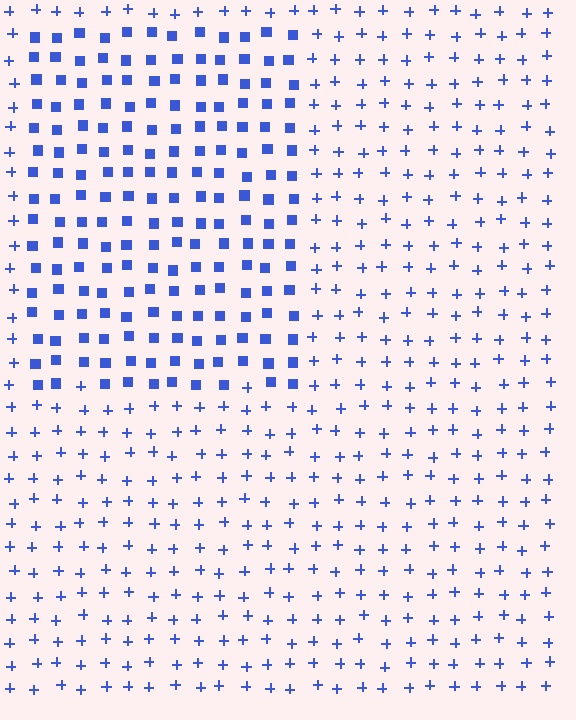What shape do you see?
I see a rectangle.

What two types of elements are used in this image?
The image uses squares inside the rectangle region and plus signs outside it.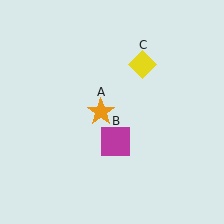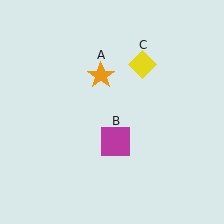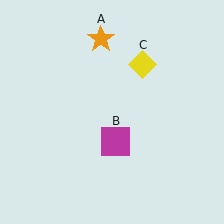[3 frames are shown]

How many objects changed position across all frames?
1 object changed position: orange star (object A).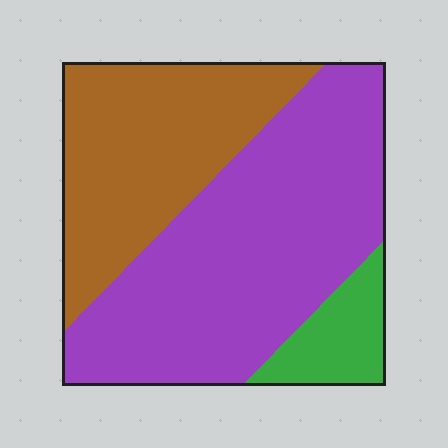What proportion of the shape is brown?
Brown takes up about one third (1/3) of the shape.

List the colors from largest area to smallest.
From largest to smallest: purple, brown, green.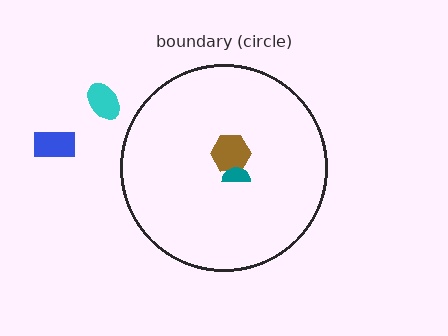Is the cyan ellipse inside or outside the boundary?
Outside.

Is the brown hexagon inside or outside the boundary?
Inside.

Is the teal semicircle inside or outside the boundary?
Inside.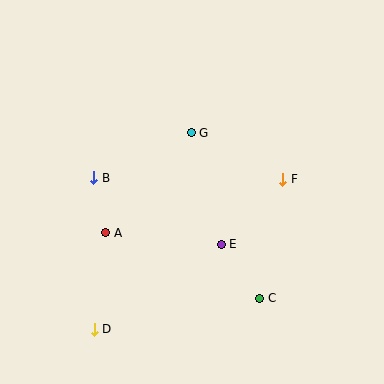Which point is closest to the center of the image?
Point G at (191, 133) is closest to the center.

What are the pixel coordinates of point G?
Point G is at (191, 133).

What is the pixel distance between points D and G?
The distance between D and G is 219 pixels.